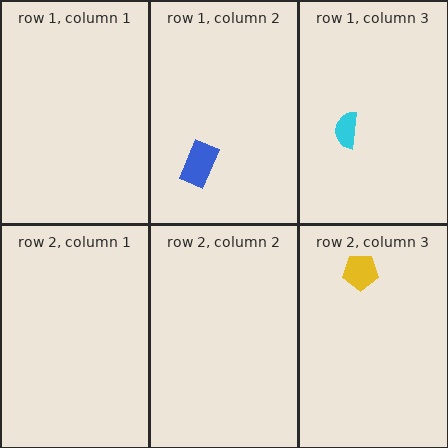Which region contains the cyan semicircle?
The row 1, column 3 region.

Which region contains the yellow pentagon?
The row 2, column 3 region.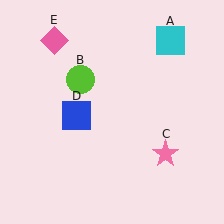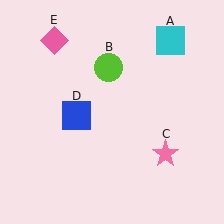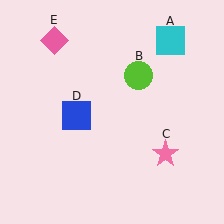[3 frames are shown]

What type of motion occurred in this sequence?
The lime circle (object B) rotated clockwise around the center of the scene.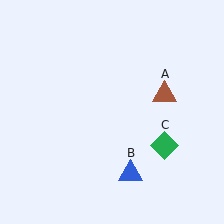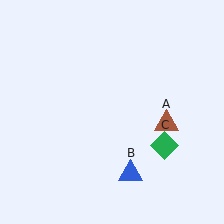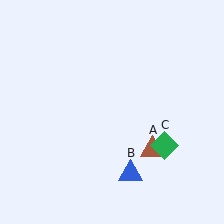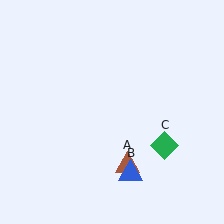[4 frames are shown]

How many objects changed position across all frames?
1 object changed position: brown triangle (object A).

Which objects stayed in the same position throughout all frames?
Blue triangle (object B) and green diamond (object C) remained stationary.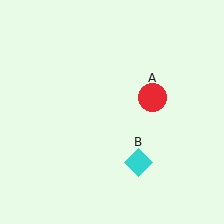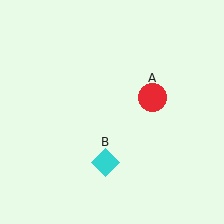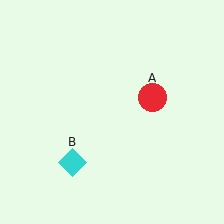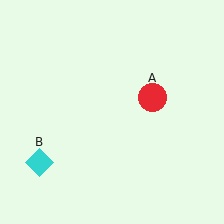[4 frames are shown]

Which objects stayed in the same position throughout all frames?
Red circle (object A) remained stationary.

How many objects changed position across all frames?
1 object changed position: cyan diamond (object B).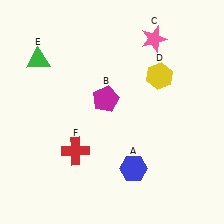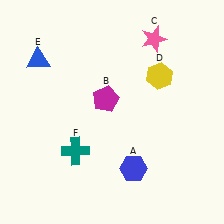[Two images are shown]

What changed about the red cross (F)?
In Image 1, F is red. In Image 2, it changed to teal.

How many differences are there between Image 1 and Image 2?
There are 2 differences between the two images.